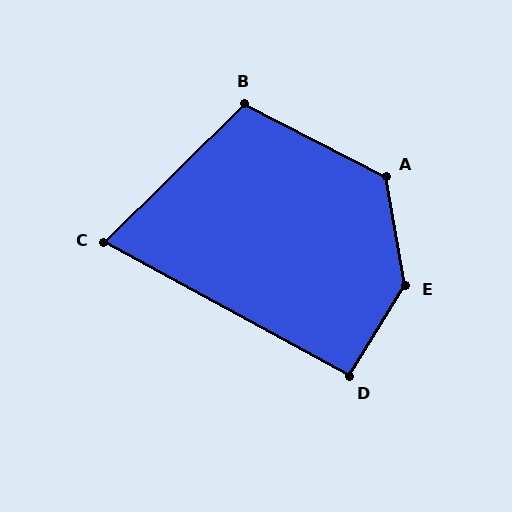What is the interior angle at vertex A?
Approximately 127 degrees (obtuse).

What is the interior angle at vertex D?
Approximately 93 degrees (approximately right).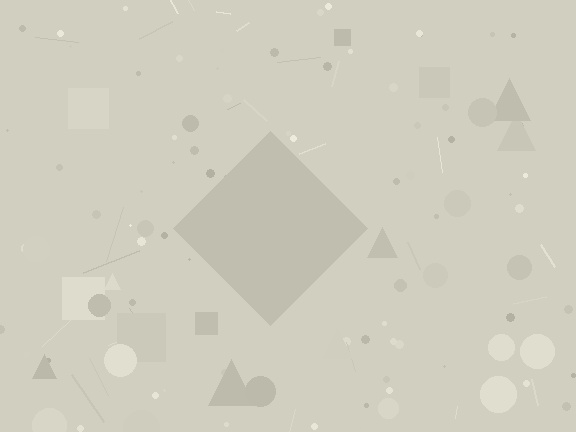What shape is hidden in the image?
A diamond is hidden in the image.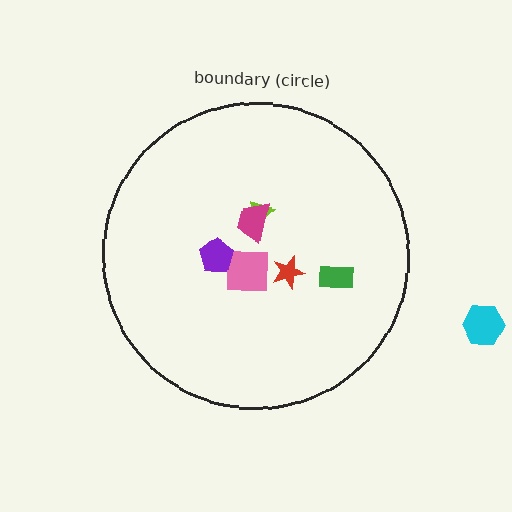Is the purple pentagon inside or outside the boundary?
Inside.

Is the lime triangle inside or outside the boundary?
Inside.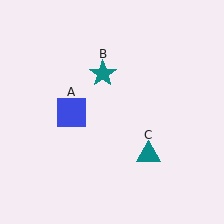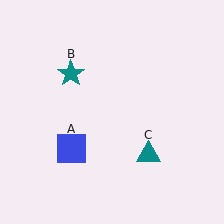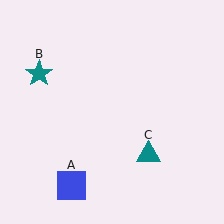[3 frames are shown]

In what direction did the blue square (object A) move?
The blue square (object A) moved down.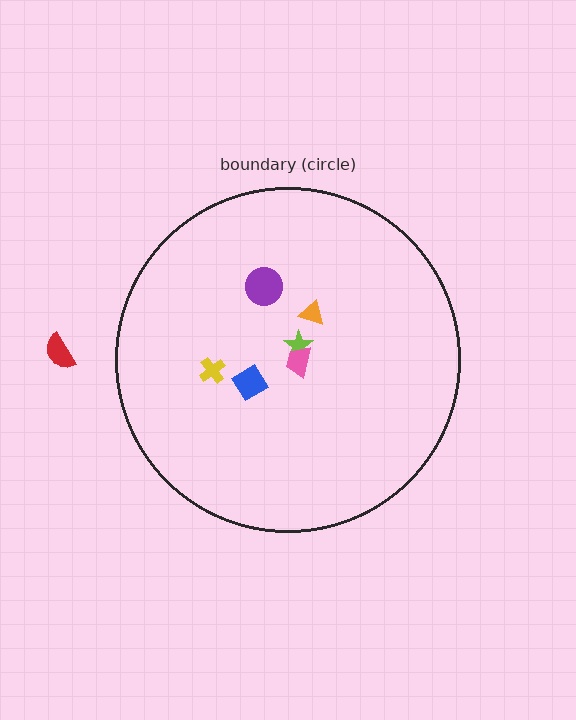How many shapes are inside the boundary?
6 inside, 1 outside.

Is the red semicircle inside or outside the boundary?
Outside.